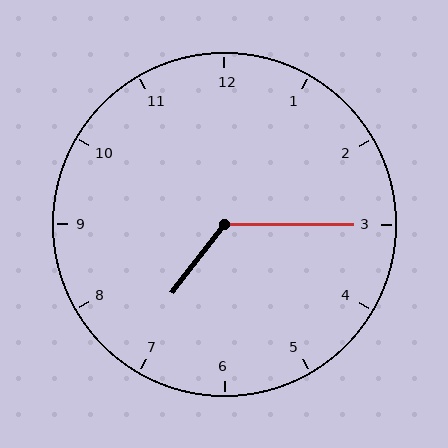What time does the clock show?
7:15.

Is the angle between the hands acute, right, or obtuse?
It is obtuse.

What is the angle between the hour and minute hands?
Approximately 128 degrees.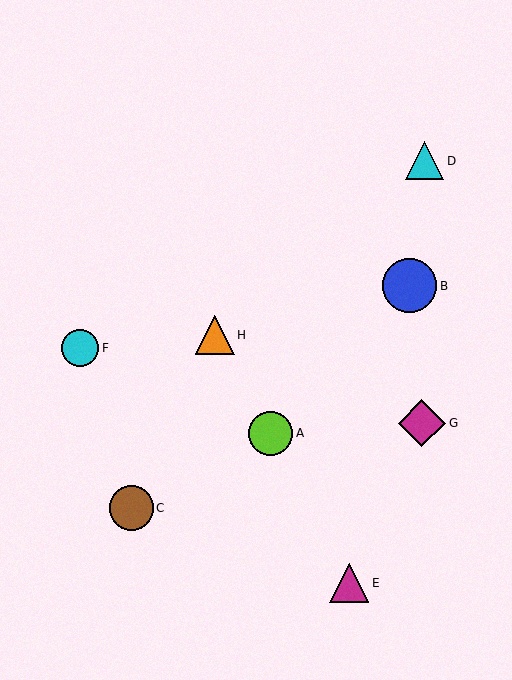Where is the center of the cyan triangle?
The center of the cyan triangle is at (424, 161).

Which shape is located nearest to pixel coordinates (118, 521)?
The brown circle (labeled C) at (131, 508) is nearest to that location.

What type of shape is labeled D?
Shape D is a cyan triangle.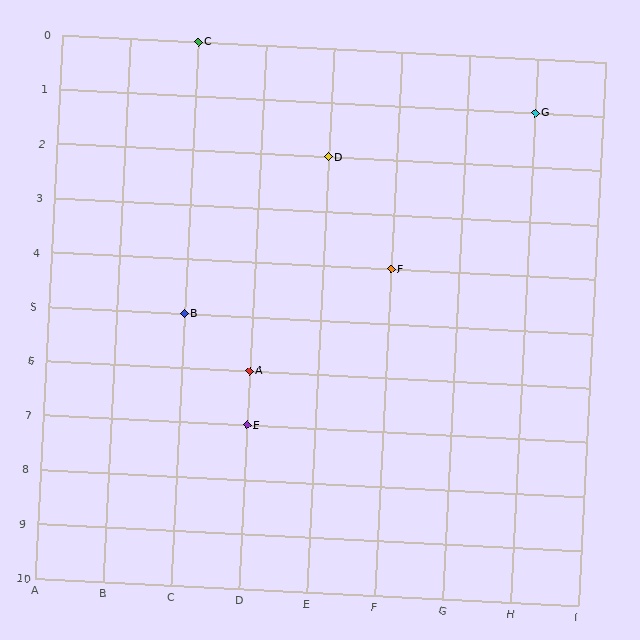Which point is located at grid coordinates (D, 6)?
Point A is at (D, 6).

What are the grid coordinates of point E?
Point E is at grid coordinates (D, 7).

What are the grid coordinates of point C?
Point C is at grid coordinates (C, 0).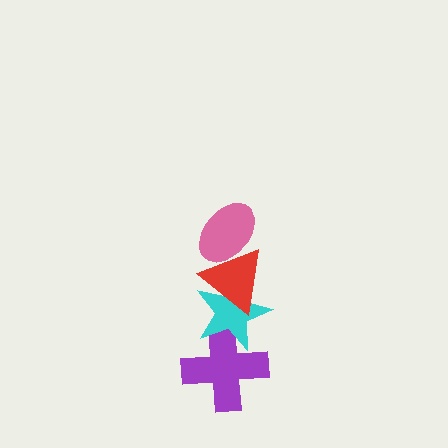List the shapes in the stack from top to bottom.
From top to bottom: the pink ellipse, the red triangle, the cyan star, the purple cross.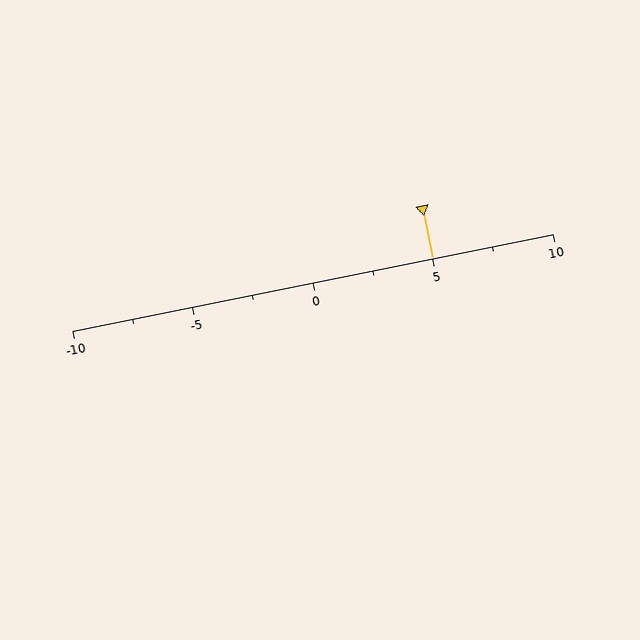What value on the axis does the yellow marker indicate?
The marker indicates approximately 5.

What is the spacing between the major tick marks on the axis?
The major ticks are spaced 5 apart.